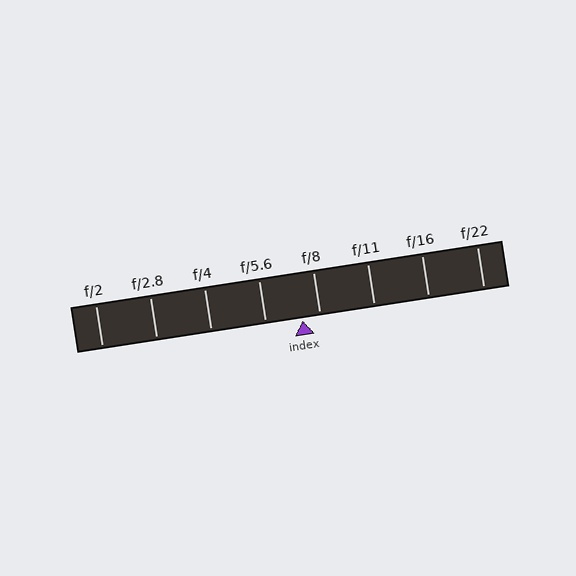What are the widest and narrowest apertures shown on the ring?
The widest aperture shown is f/2 and the narrowest is f/22.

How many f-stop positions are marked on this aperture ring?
There are 8 f-stop positions marked.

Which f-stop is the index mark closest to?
The index mark is closest to f/8.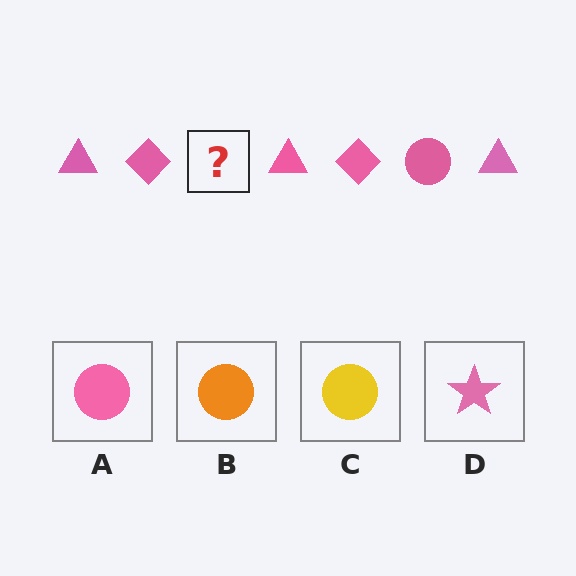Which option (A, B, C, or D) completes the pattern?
A.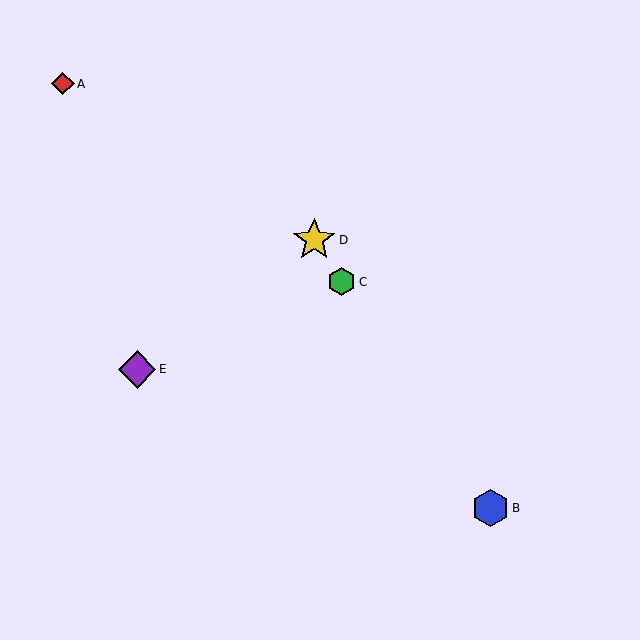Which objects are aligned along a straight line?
Objects B, C, D are aligned along a straight line.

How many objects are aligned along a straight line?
3 objects (B, C, D) are aligned along a straight line.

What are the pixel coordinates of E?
Object E is at (137, 369).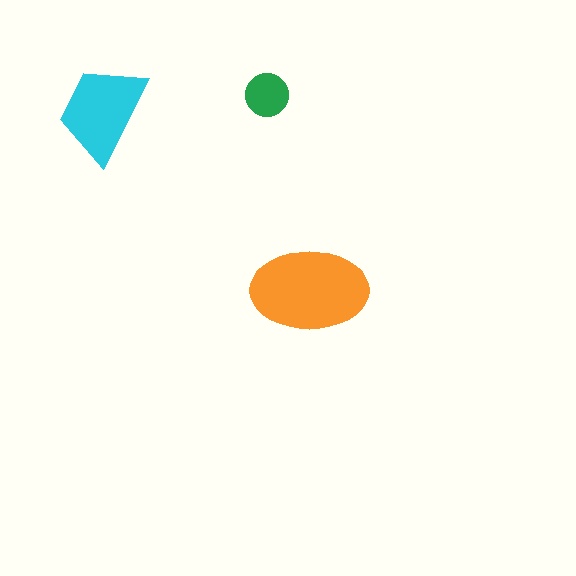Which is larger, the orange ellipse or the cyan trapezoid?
The orange ellipse.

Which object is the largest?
The orange ellipse.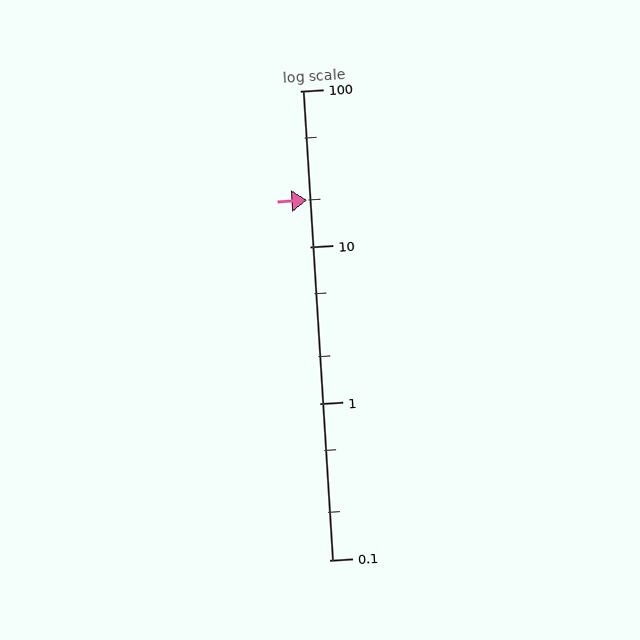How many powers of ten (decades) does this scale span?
The scale spans 3 decades, from 0.1 to 100.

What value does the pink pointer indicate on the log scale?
The pointer indicates approximately 20.